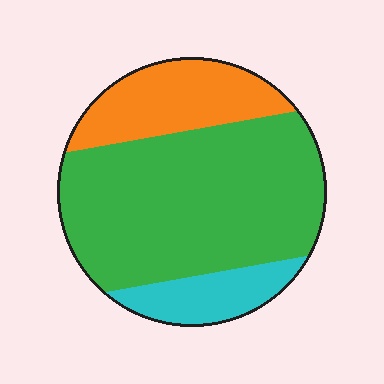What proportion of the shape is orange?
Orange covers 22% of the shape.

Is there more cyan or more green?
Green.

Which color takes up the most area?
Green, at roughly 65%.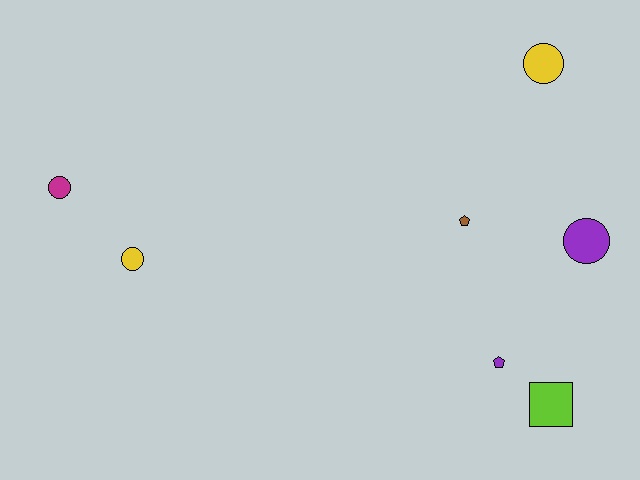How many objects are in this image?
There are 7 objects.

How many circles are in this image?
There are 4 circles.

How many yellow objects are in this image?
There are 2 yellow objects.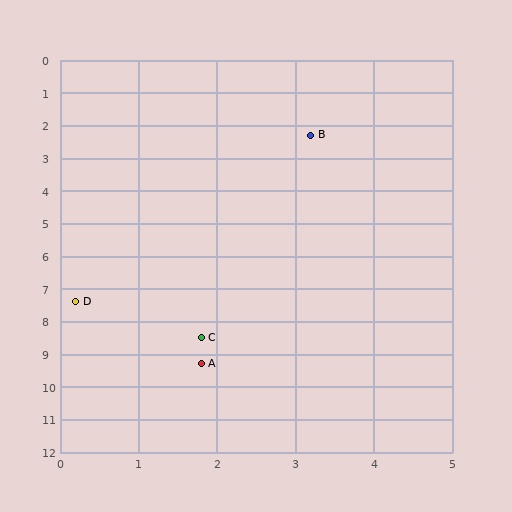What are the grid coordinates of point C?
Point C is at approximately (1.8, 8.5).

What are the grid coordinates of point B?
Point B is at approximately (3.2, 2.3).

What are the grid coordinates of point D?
Point D is at approximately (0.2, 7.4).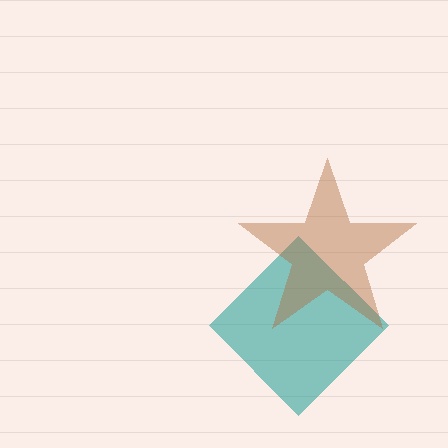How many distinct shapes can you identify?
There are 2 distinct shapes: a teal diamond, a brown star.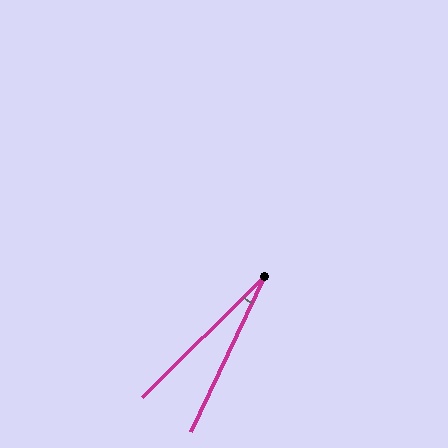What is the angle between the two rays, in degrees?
Approximately 20 degrees.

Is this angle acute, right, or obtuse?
It is acute.